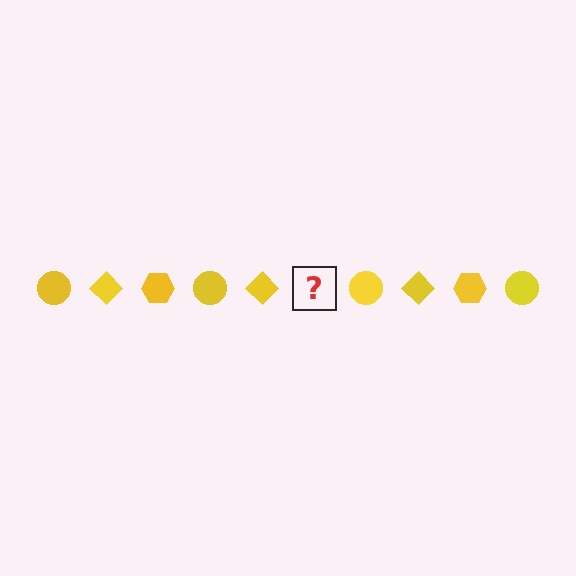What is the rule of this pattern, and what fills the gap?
The rule is that the pattern cycles through circle, diamond, hexagon shapes in yellow. The gap should be filled with a yellow hexagon.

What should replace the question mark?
The question mark should be replaced with a yellow hexagon.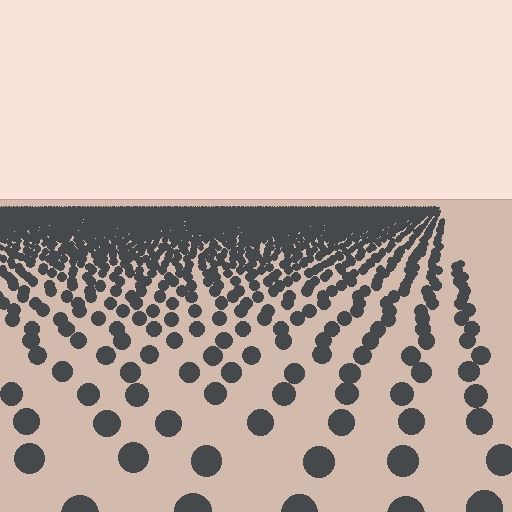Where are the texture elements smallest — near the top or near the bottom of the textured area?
Near the top.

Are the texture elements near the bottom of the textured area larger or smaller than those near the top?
Larger. Near the bottom, elements are closer to the viewer and appear at a bigger on-screen size.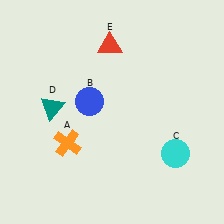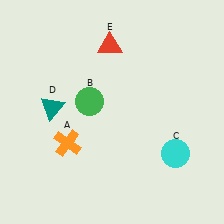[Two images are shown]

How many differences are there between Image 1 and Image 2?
There is 1 difference between the two images.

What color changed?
The circle (B) changed from blue in Image 1 to green in Image 2.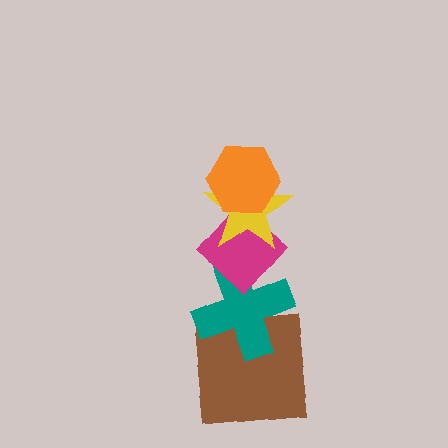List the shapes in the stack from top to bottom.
From top to bottom: the orange hexagon, the yellow star, the magenta diamond, the teal cross, the brown square.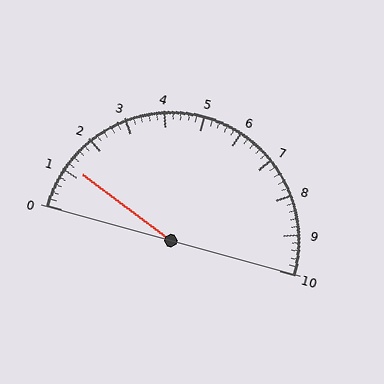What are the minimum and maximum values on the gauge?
The gauge ranges from 0 to 10.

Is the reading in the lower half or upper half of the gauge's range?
The reading is in the lower half of the range (0 to 10).